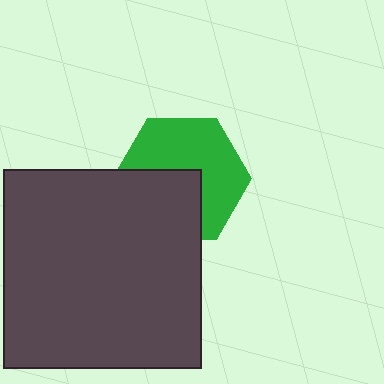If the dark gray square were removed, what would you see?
You would see the complete green hexagon.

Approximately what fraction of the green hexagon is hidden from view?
Roughly 41% of the green hexagon is hidden behind the dark gray square.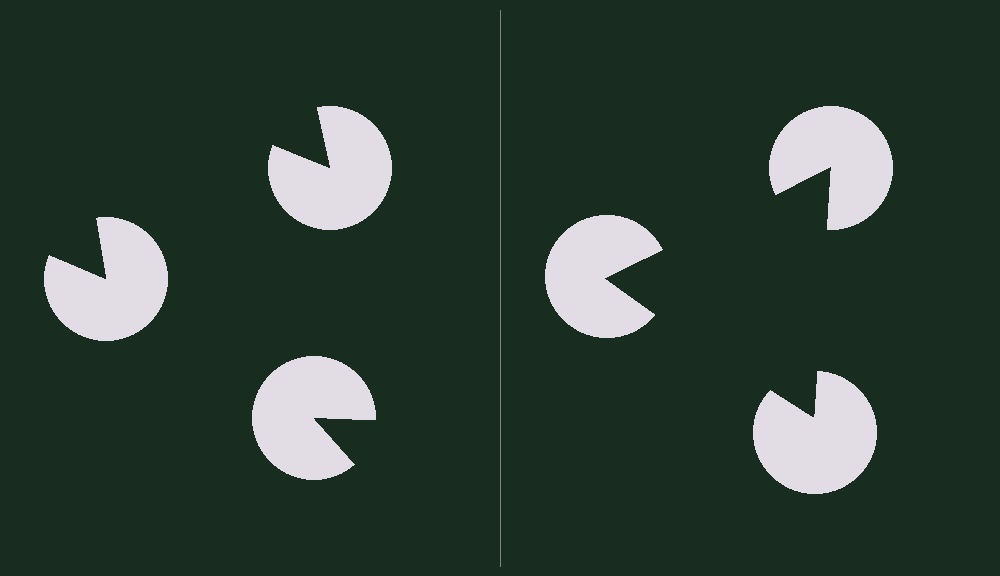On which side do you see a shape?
An illusory triangle appears on the right side. On the left side the wedge cuts are rotated, so no coherent shape forms.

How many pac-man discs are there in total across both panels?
6 — 3 on each side.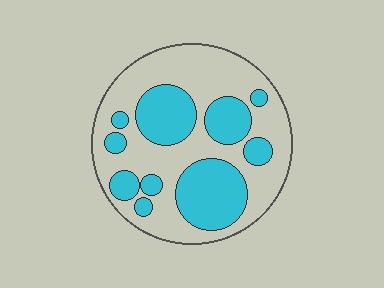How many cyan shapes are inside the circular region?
10.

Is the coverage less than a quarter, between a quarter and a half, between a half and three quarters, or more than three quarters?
Between a quarter and a half.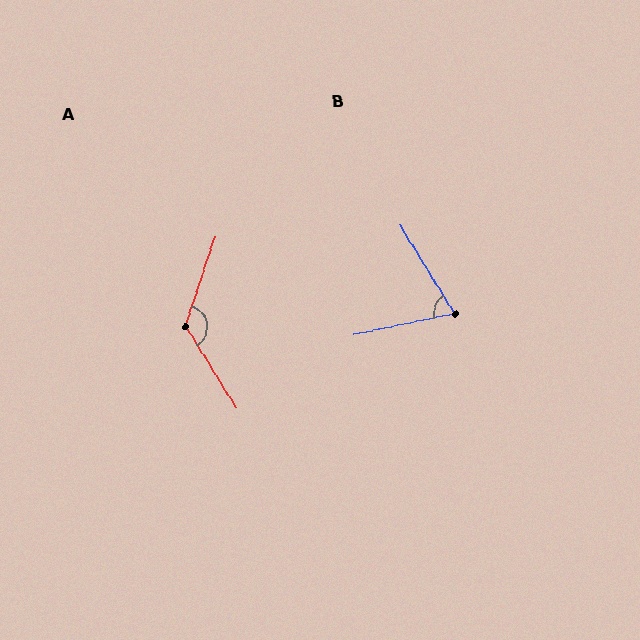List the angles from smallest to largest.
B (70°), A (130°).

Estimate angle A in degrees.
Approximately 130 degrees.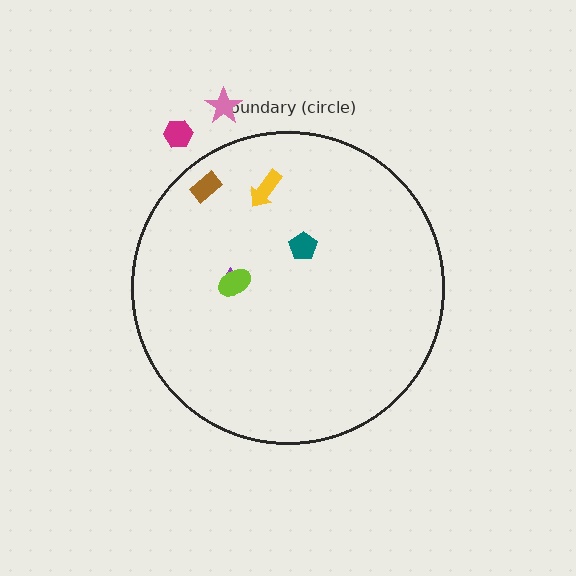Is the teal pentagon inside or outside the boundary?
Inside.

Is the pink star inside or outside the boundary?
Outside.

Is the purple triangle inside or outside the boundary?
Inside.